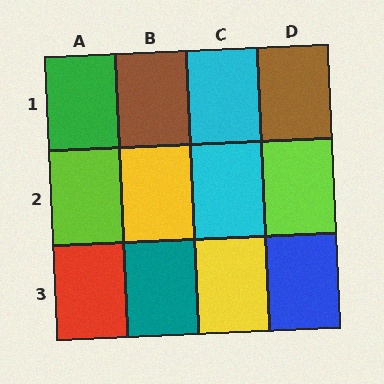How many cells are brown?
2 cells are brown.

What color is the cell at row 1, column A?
Green.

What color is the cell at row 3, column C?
Yellow.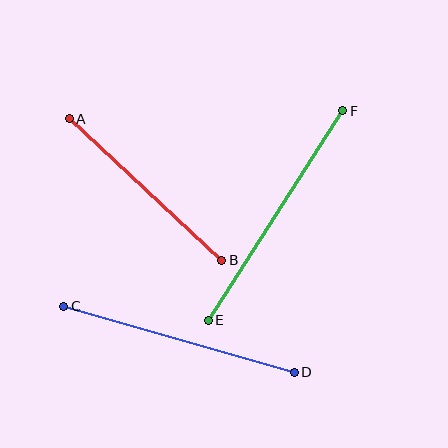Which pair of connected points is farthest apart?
Points E and F are farthest apart.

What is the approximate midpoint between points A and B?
The midpoint is at approximately (146, 189) pixels.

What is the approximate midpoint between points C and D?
The midpoint is at approximately (179, 339) pixels.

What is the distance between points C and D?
The distance is approximately 240 pixels.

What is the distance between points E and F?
The distance is approximately 249 pixels.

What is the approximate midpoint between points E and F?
The midpoint is at approximately (276, 215) pixels.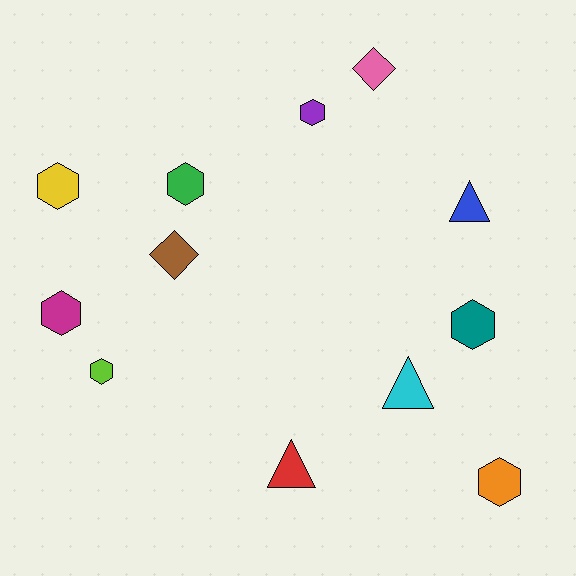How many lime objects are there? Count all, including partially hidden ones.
There is 1 lime object.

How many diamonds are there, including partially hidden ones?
There are 2 diamonds.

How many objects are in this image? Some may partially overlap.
There are 12 objects.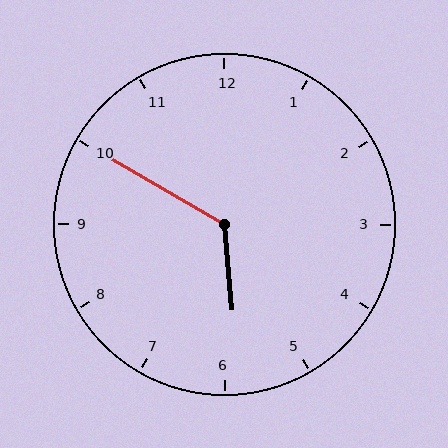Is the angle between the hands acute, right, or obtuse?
It is obtuse.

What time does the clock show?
5:50.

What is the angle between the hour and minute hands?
Approximately 125 degrees.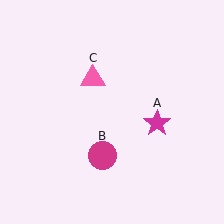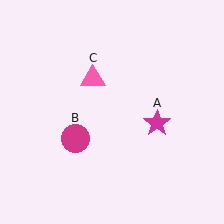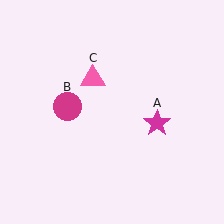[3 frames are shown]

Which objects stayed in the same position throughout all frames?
Magenta star (object A) and pink triangle (object C) remained stationary.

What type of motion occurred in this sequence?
The magenta circle (object B) rotated clockwise around the center of the scene.